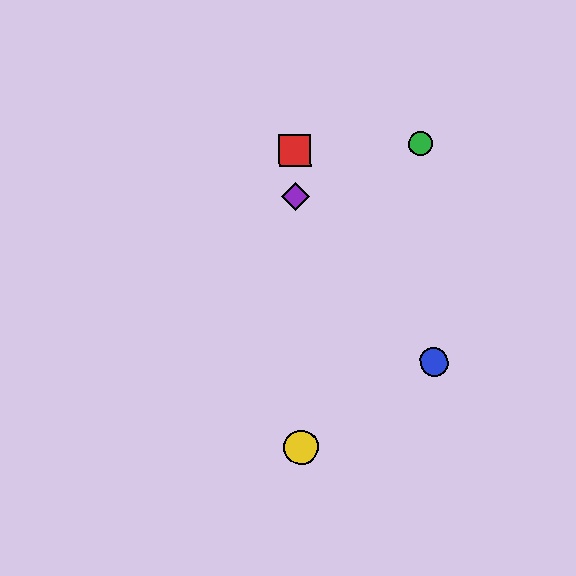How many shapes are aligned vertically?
3 shapes (the red square, the yellow circle, the purple diamond) are aligned vertically.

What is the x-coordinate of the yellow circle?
The yellow circle is at x≈301.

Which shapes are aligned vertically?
The red square, the yellow circle, the purple diamond are aligned vertically.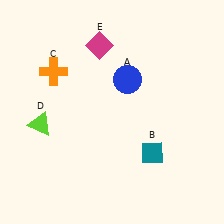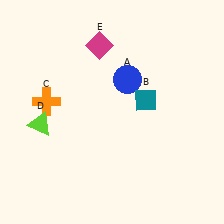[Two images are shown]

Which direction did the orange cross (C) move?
The orange cross (C) moved down.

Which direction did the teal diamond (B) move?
The teal diamond (B) moved up.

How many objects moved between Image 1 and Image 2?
2 objects moved between the two images.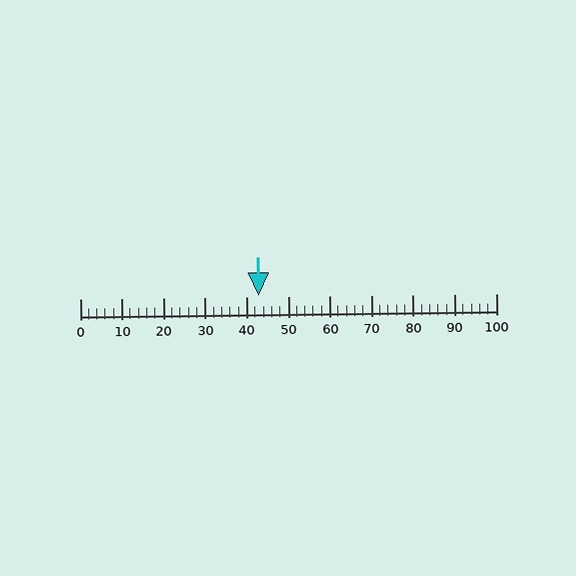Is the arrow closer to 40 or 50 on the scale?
The arrow is closer to 40.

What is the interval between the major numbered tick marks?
The major tick marks are spaced 10 units apart.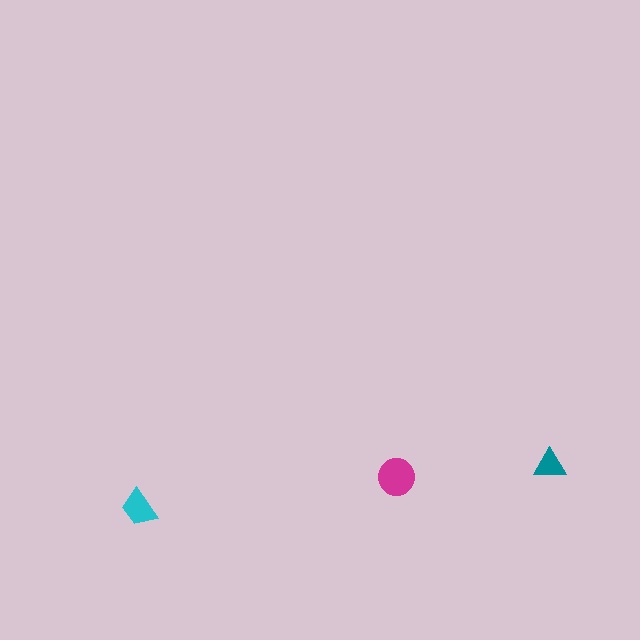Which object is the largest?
The magenta circle.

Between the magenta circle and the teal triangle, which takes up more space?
The magenta circle.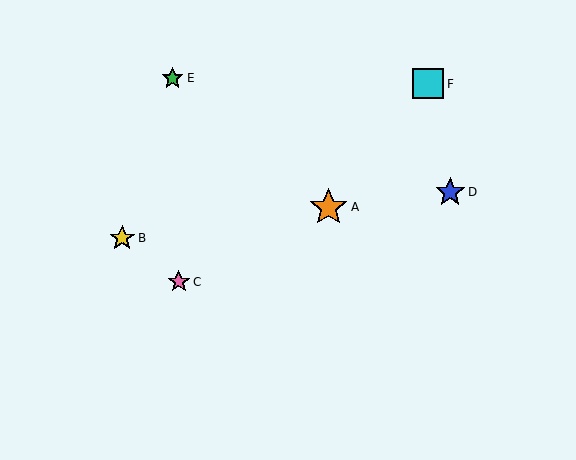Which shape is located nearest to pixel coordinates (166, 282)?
The pink star (labeled C) at (179, 282) is nearest to that location.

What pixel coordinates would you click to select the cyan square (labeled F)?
Click at (428, 84) to select the cyan square F.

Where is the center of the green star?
The center of the green star is at (173, 78).